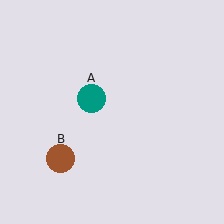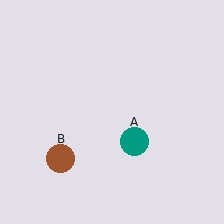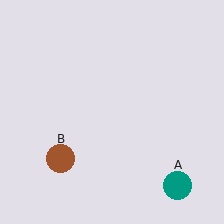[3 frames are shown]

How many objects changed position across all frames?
1 object changed position: teal circle (object A).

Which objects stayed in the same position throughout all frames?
Brown circle (object B) remained stationary.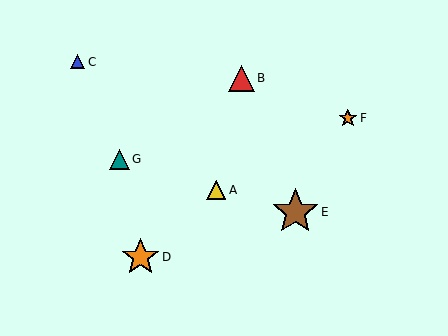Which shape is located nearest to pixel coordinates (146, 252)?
The orange star (labeled D) at (140, 257) is nearest to that location.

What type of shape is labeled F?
Shape F is an orange star.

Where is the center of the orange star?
The center of the orange star is at (140, 257).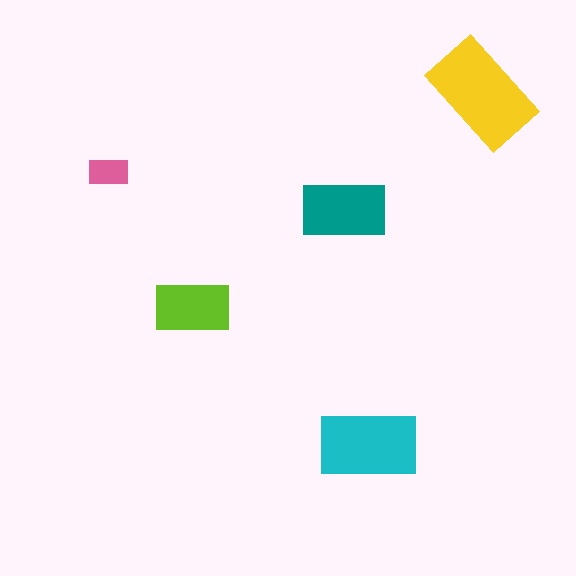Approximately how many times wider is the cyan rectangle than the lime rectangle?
About 1.5 times wider.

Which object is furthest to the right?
The yellow rectangle is rightmost.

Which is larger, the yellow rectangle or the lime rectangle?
The yellow one.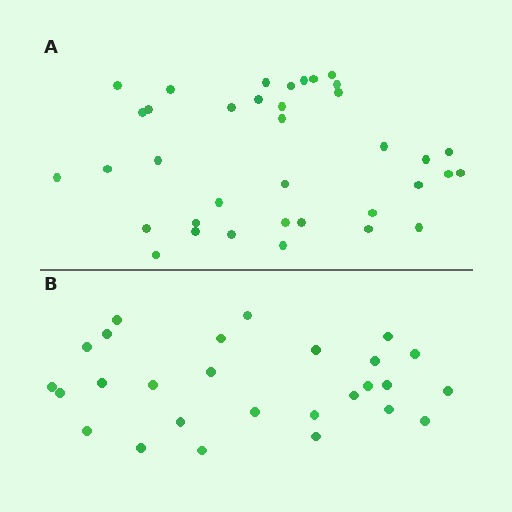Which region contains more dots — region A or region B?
Region A (the top region) has more dots.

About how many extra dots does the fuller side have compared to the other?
Region A has roughly 10 or so more dots than region B.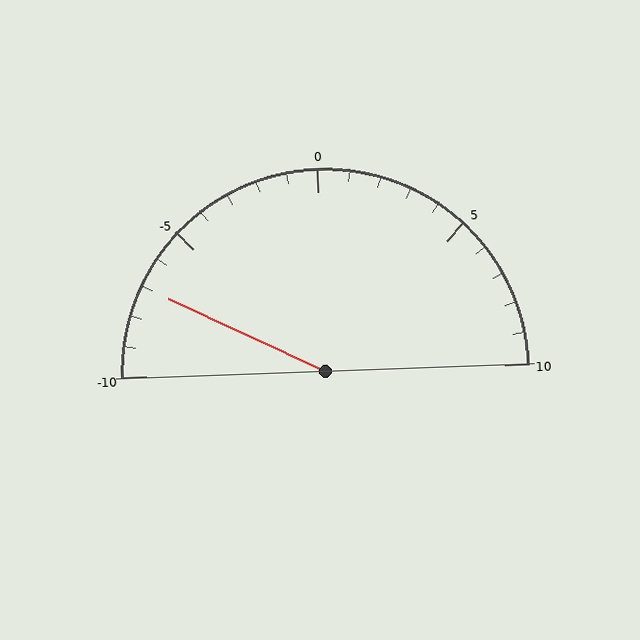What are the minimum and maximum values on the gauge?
The gauge ranges from -10 to 10.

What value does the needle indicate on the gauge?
The needle indicates approximately -7.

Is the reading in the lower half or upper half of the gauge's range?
The reading is in the lower half of the range (-10 to 10).